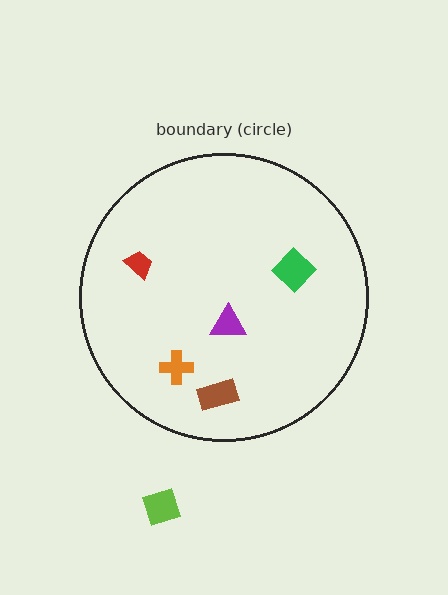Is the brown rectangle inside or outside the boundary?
Inside.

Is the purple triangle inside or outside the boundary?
Inside.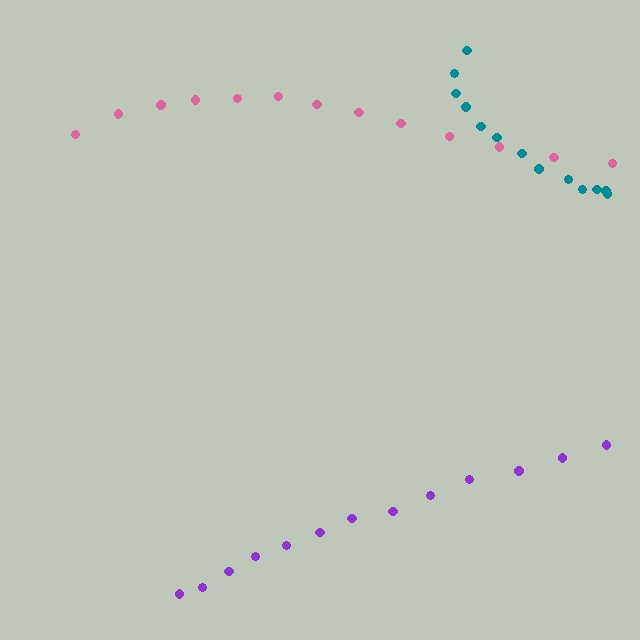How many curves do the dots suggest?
There are 3 distinct paths.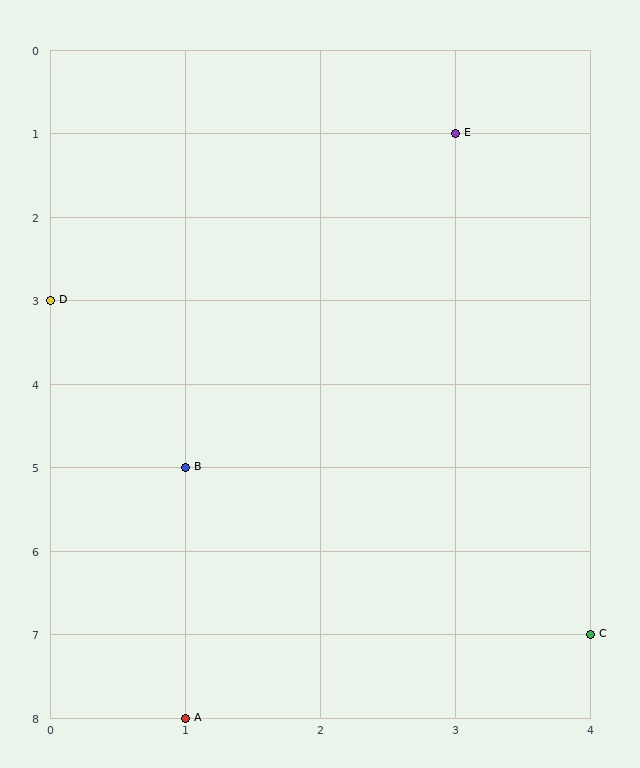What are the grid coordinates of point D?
Point D is at grid coordinates (0, 3).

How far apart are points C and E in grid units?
Points C and E are 1 column and 6 rows apart (about 6.1 grid units diagonally).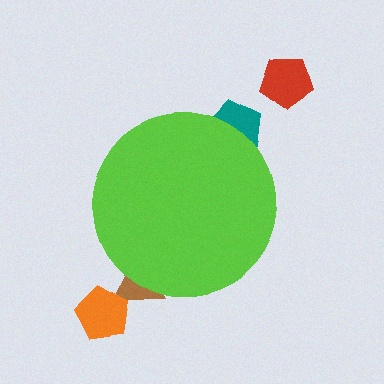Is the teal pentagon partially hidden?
Yes, the teal pentagon is partially hidden behind the lime circle.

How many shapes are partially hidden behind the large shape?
2 shapes are partially hidden.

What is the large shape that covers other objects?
A lime circle.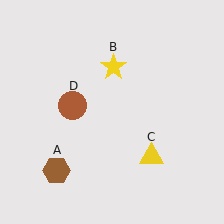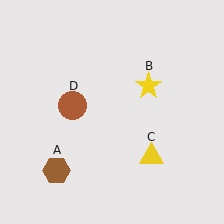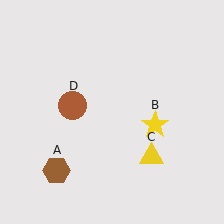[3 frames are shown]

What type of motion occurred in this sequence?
The yellow star (object B) rotated clockwise around the center of the scene.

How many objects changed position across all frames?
1 object changed position: yellow star (object B).